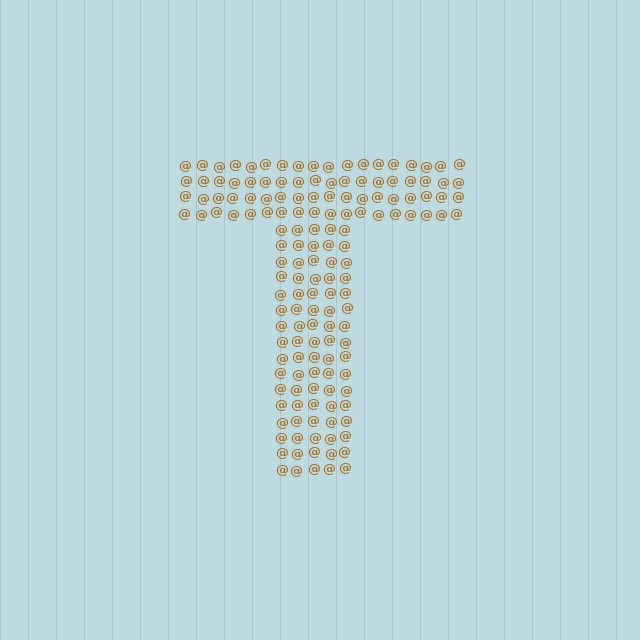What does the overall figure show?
The overall figure shows the letter T.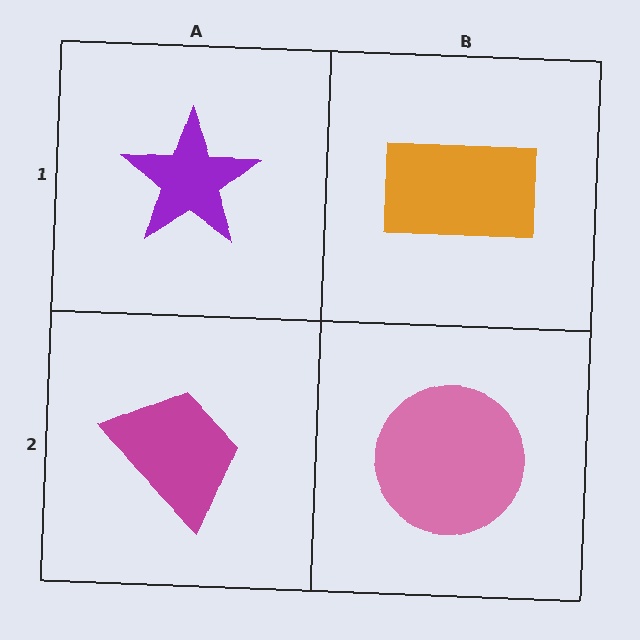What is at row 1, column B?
An orange rectangle.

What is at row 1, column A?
A purple star.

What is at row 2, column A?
A magenta trapezoid.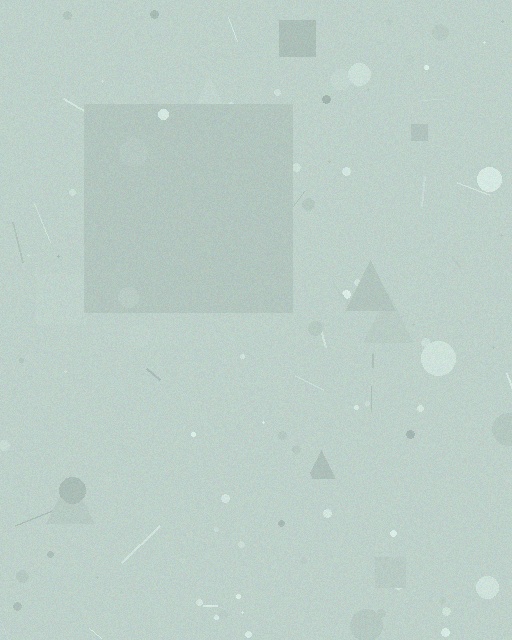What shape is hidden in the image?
A square is hidden in the image.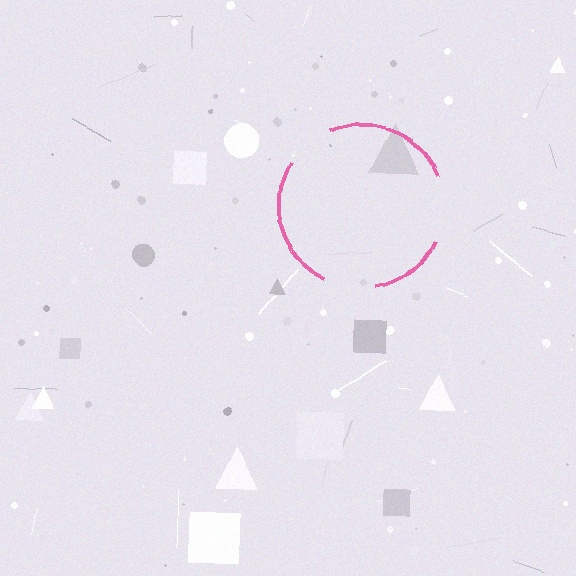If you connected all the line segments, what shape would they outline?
They would outline a circle.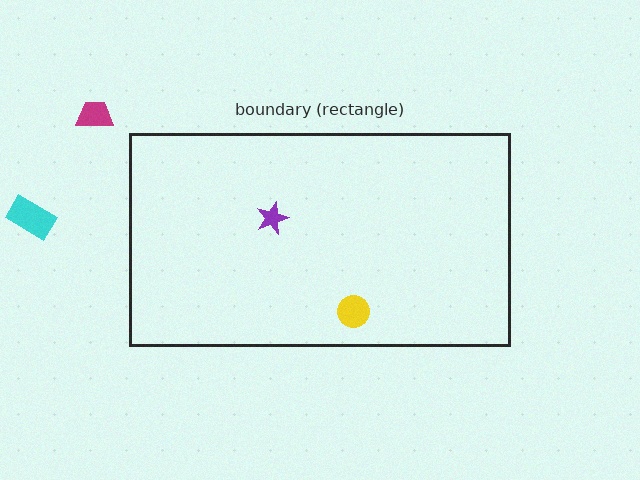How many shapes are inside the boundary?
2 inside, 2 outside.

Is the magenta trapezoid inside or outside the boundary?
Outside.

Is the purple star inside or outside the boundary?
Inside.